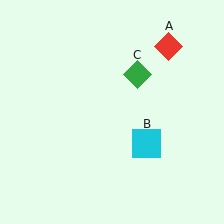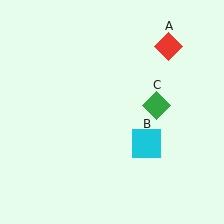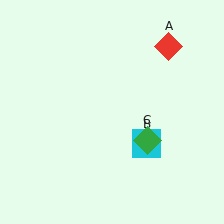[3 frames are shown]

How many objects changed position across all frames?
1 object changed position: green diamond (object C).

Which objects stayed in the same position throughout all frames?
Red diamond (object A) and cyan square (object B) remained stationary.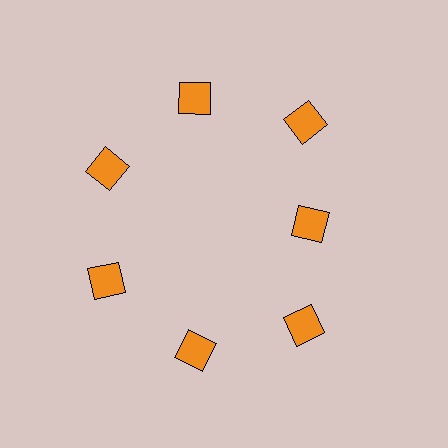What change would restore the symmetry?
The symmetry would be restored by moving it outward, back onto the ring so that all 7 squares sit at equal angles and equal distance from the center.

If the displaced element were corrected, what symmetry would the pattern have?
It would have 7-fold rotational symmetry — the pattern would map onto itself every 51 degrees.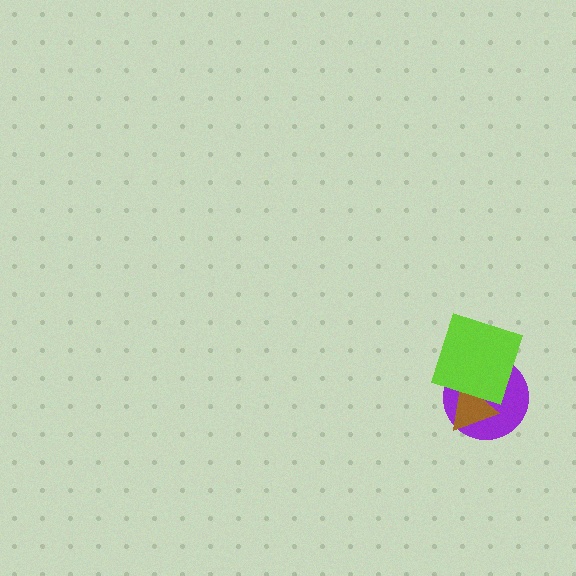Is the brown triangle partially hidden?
Yes, it is partially covered by another shape.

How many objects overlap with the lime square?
2 objects overlap with the lime square.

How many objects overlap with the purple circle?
2 objects overlap with the purple circle.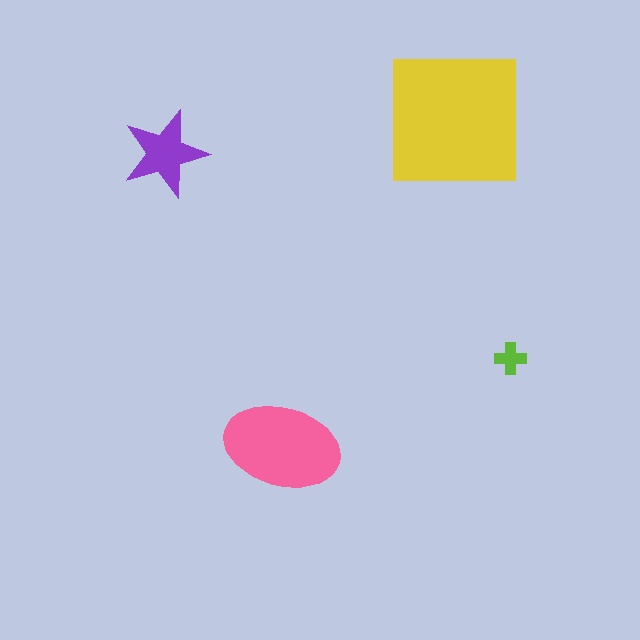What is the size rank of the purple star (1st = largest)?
3rd.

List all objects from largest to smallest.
The yellow square, the pink ellipse, the purple star, the lime cross.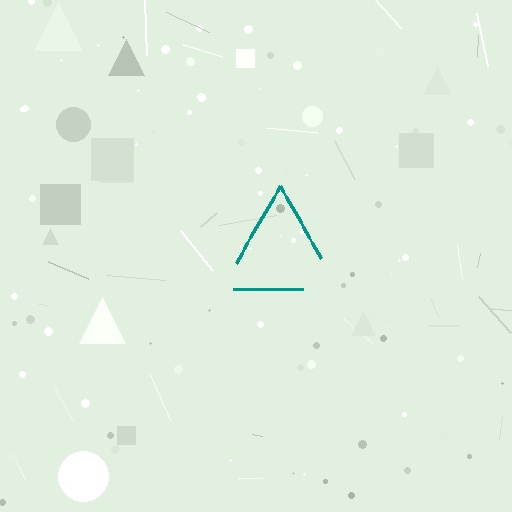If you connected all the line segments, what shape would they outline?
They would outline a triangle.